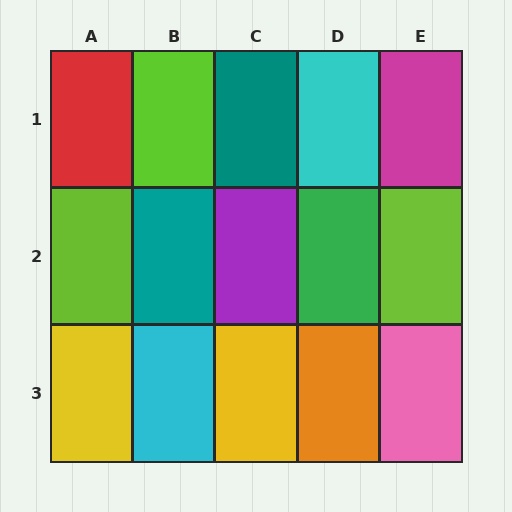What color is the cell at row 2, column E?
Lime.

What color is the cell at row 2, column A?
Lime.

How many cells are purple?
1 cell is purple.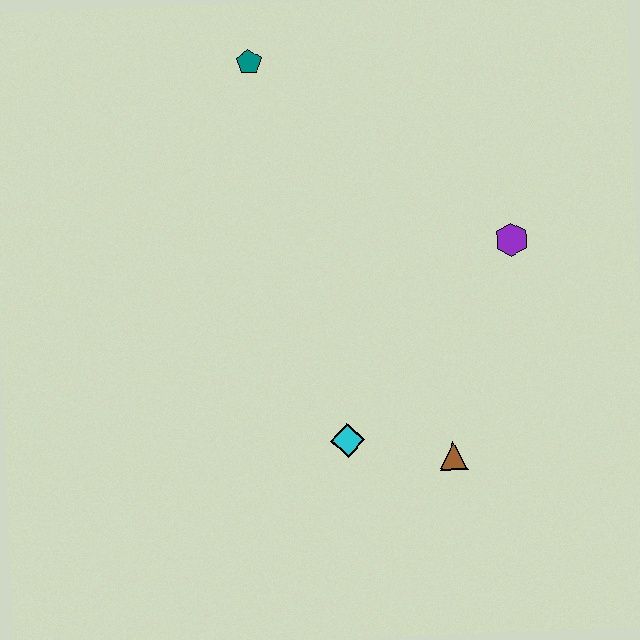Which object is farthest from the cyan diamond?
The teal pentagon is farthest from the cyan diamond.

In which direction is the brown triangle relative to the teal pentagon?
The brown triangle is below the teal pentagon.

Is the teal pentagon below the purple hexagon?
No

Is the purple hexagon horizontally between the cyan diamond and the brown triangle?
No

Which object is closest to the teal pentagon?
The purple hexagon is closest to the teal pentagon.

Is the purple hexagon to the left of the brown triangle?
No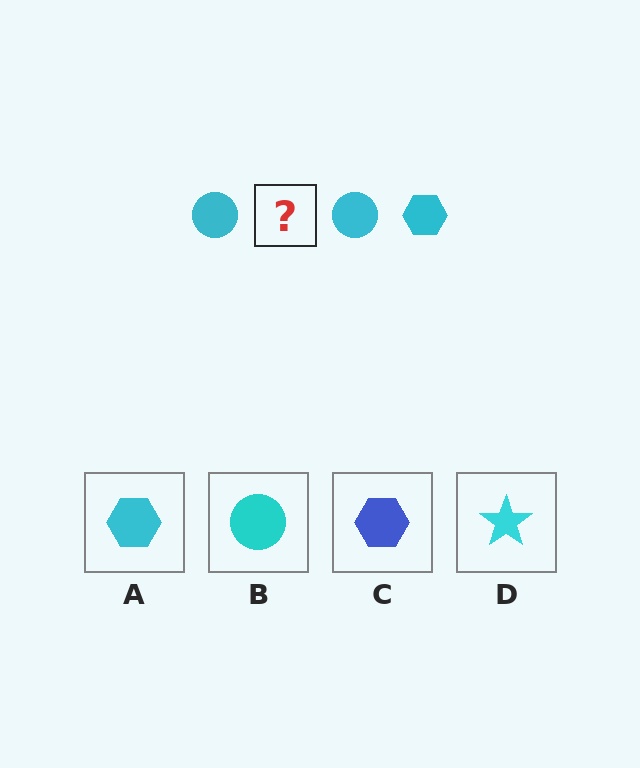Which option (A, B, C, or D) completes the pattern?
A.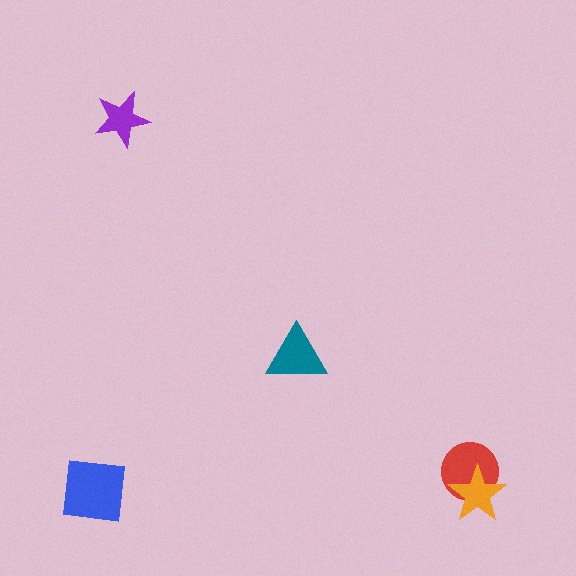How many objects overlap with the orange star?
1 object overlaps with the orange star.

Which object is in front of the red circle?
The orange star is in front of the red circle.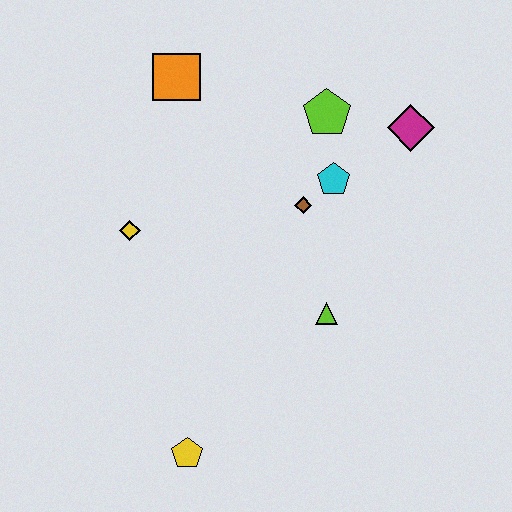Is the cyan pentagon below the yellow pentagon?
No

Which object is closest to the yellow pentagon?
The lime triangle is closest to the yellow pentagon.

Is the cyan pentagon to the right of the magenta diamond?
No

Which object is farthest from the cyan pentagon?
The yellow pentagon is farthest from the cyan pentagon.